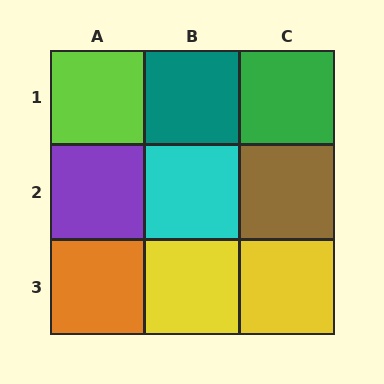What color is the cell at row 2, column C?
Brown.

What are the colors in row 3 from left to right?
Orange, yellow, yellow.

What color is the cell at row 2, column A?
Purple.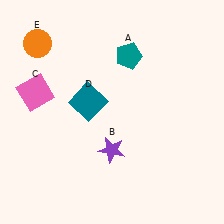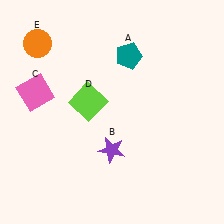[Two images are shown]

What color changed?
The square (D) changed from teal in Image 1 to lime in Image 2.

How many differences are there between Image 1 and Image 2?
There is 1 difference between the two images.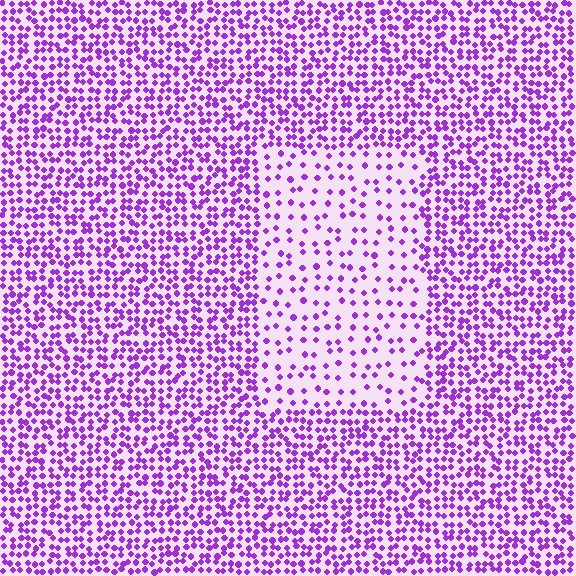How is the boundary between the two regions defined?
The boundary is defined by a change in element density (approximately 2.5x ratio). All elements are the same color, size, and shape.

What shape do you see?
I see a rectangle.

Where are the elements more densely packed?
The elements are more densely packed outside the rectangle boundary.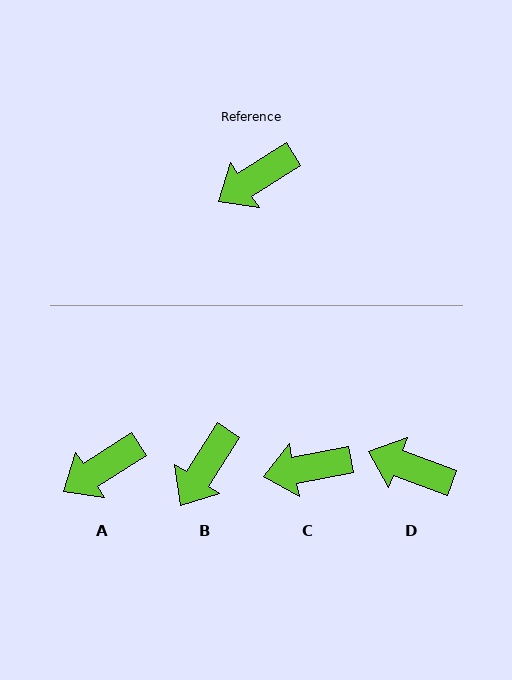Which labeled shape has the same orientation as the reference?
A.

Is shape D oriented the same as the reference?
No, it is off by about 53 degrees.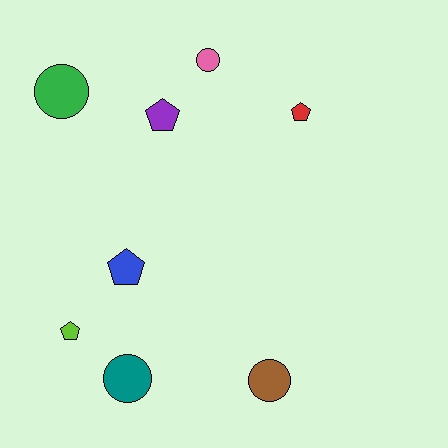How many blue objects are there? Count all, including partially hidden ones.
There is 1 blue object.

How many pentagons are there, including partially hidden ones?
There are 4 pentagons.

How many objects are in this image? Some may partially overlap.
There are 8 objects.